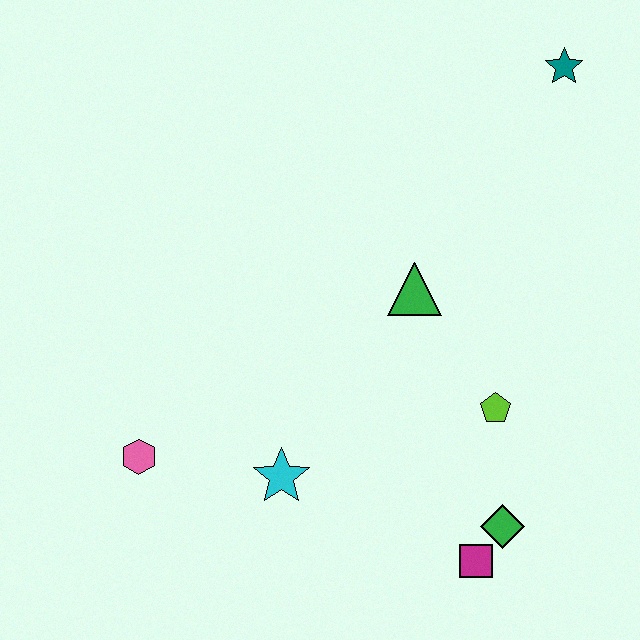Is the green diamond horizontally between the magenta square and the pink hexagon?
No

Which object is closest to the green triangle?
The lime pentagon is closest to the green triangle.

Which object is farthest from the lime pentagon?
The pink hexagon is farthest from the lime pentagon.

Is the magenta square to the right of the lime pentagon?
No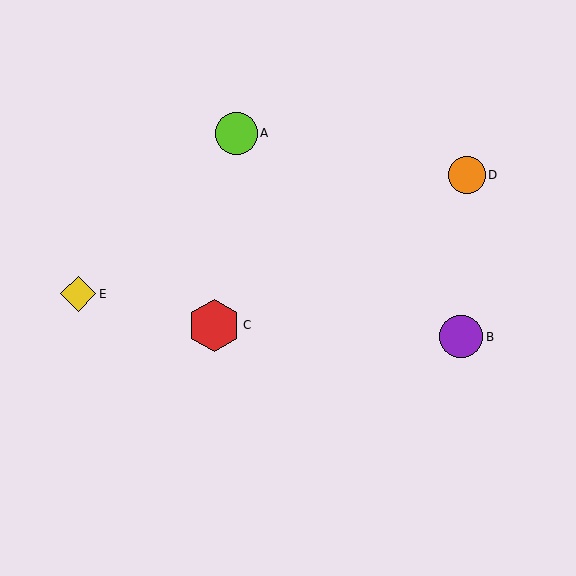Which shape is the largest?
The red hexagon (labeled C) is the largest.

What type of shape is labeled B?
Shape B is a purple circle.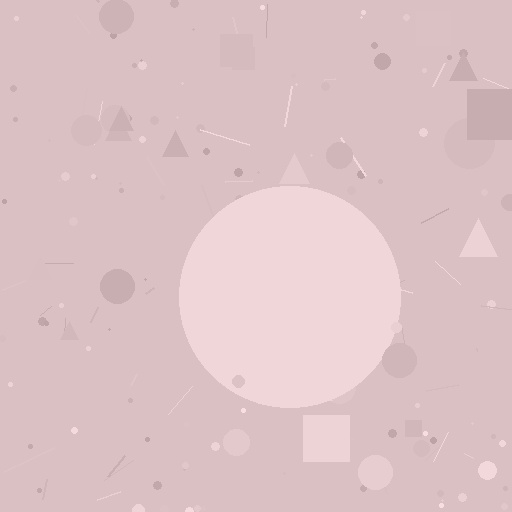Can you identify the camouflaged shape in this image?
The camouflaged shape is a circle.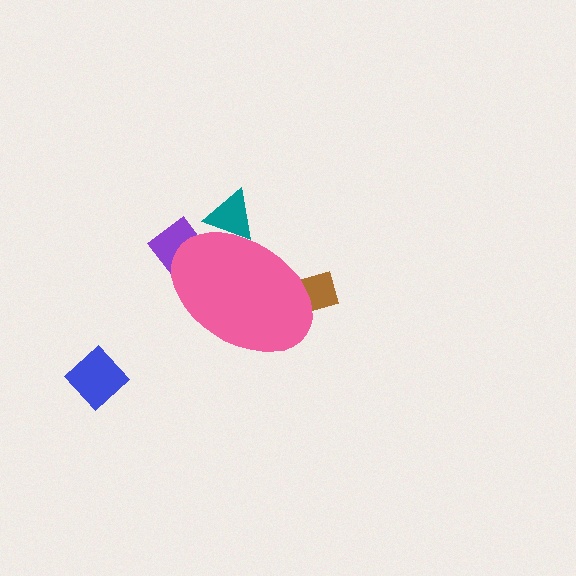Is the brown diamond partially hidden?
Yes, the brown diamond is partially hidden behind the pink ellipse.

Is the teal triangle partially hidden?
Yes, the teal triangle is partially hidden behind the pink ellipse.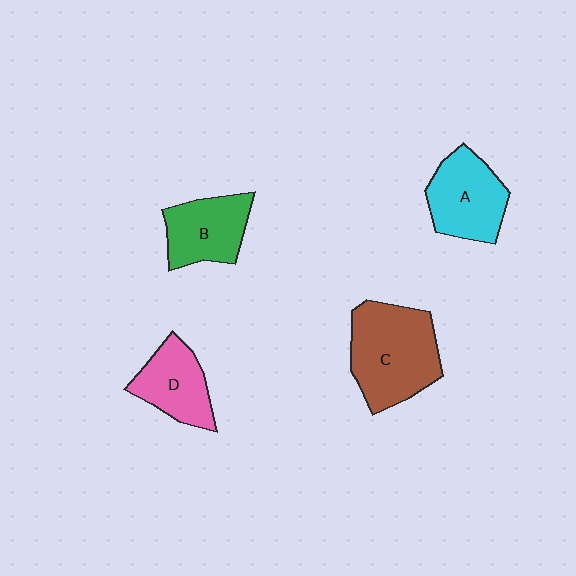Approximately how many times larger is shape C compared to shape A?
Approximately 1.4 times.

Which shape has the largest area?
Shape C (brown).